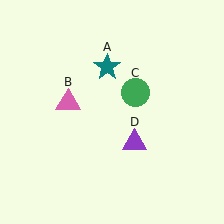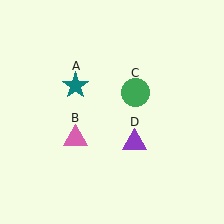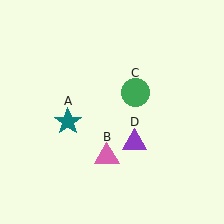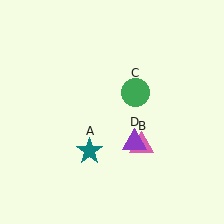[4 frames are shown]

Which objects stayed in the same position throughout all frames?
Green circle (object C) and purple triangle (object D) remained stationary.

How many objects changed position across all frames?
2 objects changed position: teal star (object A), pink triangle (object B).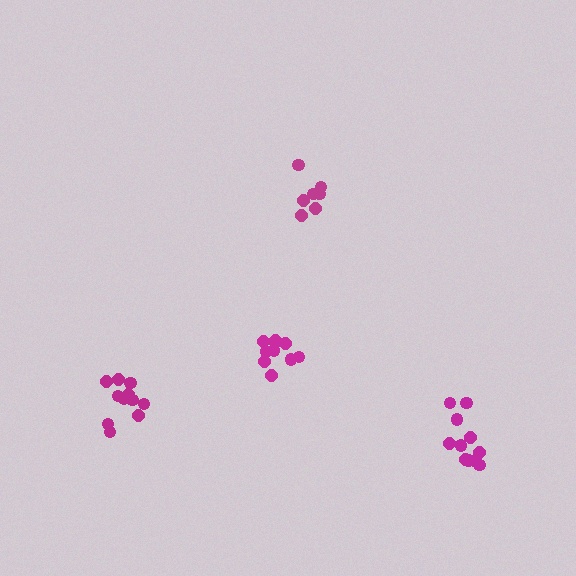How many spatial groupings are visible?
There are 4 spatial groupings.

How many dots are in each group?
Group 1: 10 dots, Group 2: 11 dots, Group 3: 7 dots, Group 4: 11 dots (39 total).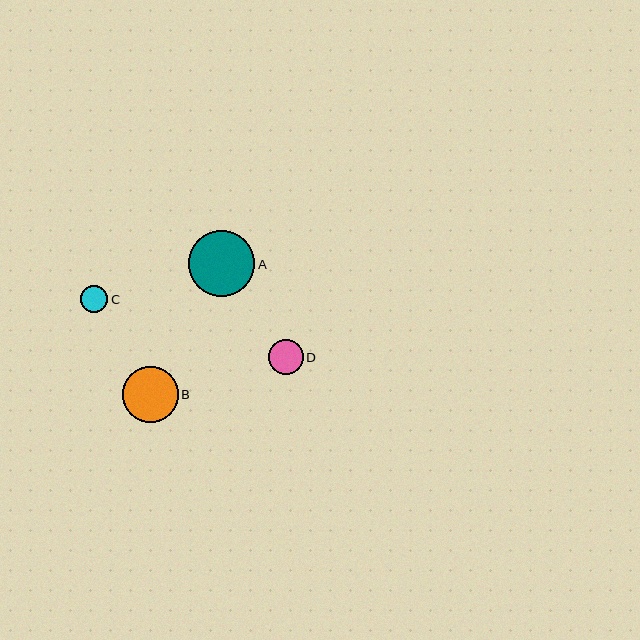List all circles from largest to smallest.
From largest to smallest: A, B, D, C.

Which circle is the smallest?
Circle C is the smallest with a size of approximately 27 pixels.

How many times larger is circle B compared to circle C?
Circle B is approximately 2.1 times the size of circle C.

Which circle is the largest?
Circle A is the largest with a size of approximately 66 pixels.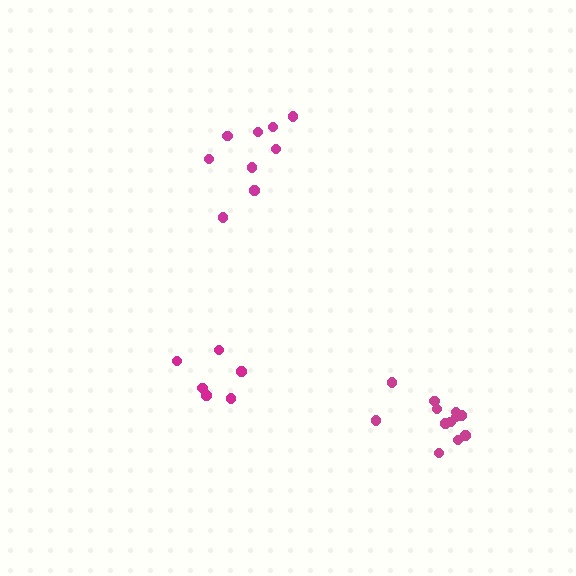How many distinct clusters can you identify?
There are 3 distinct clusters.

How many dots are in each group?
Group 1: 12 dots, Group 2: 9 dots, Group 3: 6 dots (27 total).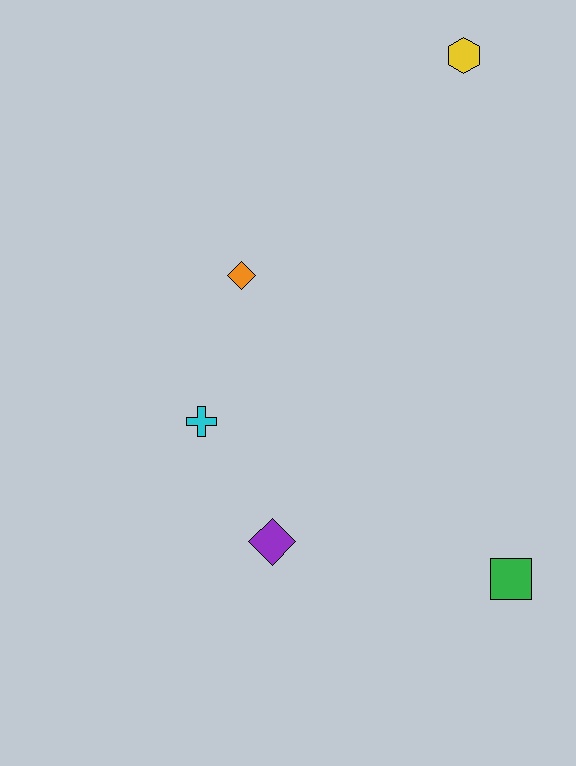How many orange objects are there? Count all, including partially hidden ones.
There is 1 orange object.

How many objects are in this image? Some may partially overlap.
There are 5 objects.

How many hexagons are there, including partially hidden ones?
There is 1 hexagon.